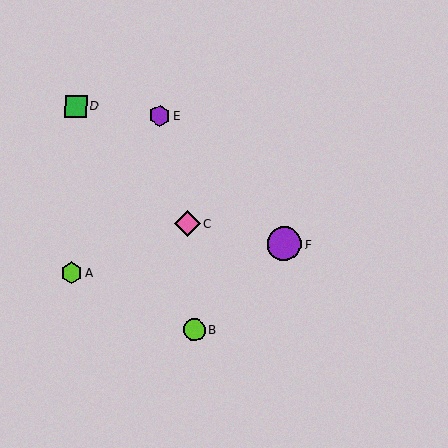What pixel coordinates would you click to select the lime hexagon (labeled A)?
Click at (71, 272) to select the lime hexagon A.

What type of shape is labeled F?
Shape F is a purple circle.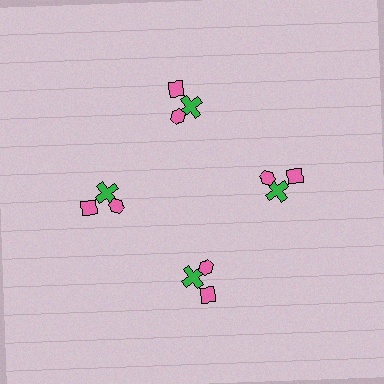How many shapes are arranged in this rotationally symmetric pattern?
There are 12 shapes, arranged in 4 groups of 3.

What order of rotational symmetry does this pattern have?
This pattern has 4-fold rotational symmetry.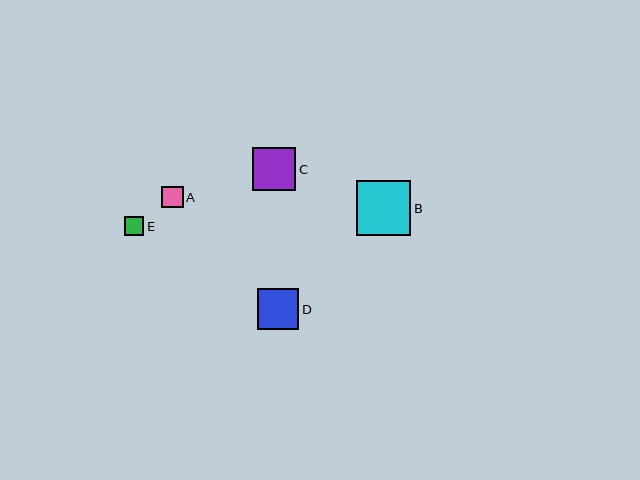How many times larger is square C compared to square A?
Square C is approximately 2.0 times the size of square A.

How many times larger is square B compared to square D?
Square B is approximately 1.3 times the size of square D.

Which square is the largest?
Square B is the largest with a size of approximately 54 pixels.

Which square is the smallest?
Square E is the smallest with a size of approximately 20 pixels.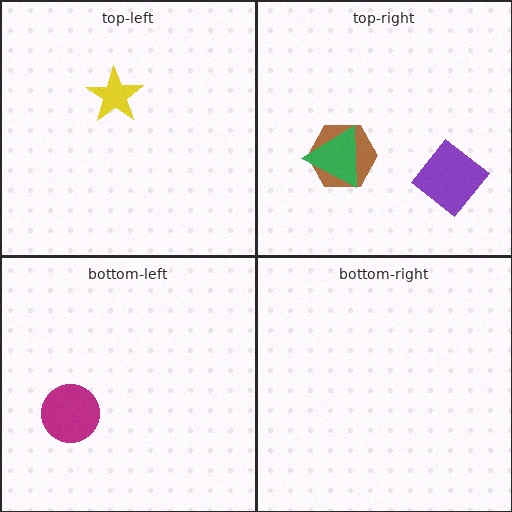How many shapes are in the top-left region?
1.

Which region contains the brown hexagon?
The top-right region.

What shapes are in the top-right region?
The purple diamond, the brown hexagon, the green triangle.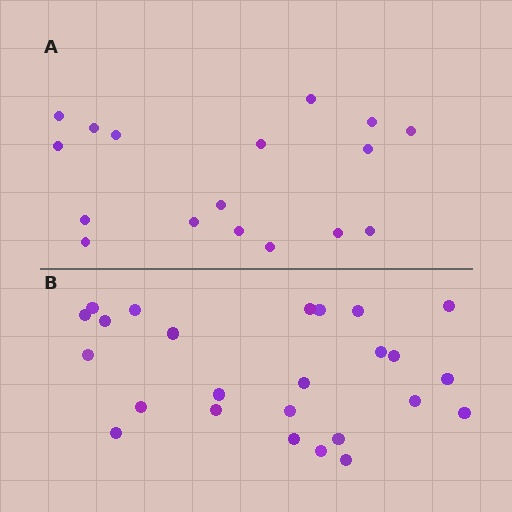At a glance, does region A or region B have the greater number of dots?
Region B (the bottom region) has more dots.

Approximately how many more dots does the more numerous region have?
Region B has roughly 8 or so more dots than region A.